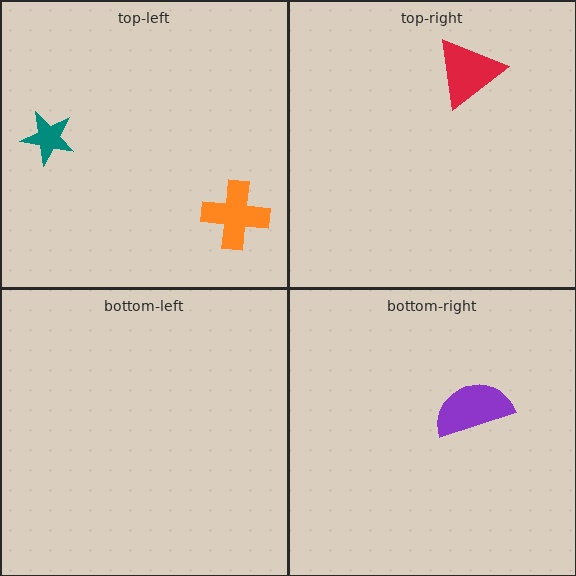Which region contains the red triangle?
The top-right region.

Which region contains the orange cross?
The top-left region.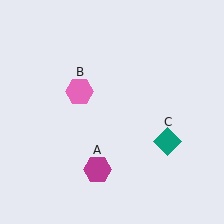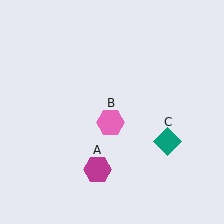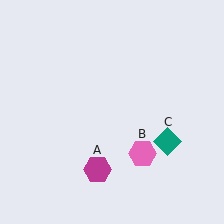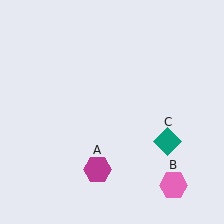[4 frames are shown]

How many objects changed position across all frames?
1 object changed position: pink hexagon (object B).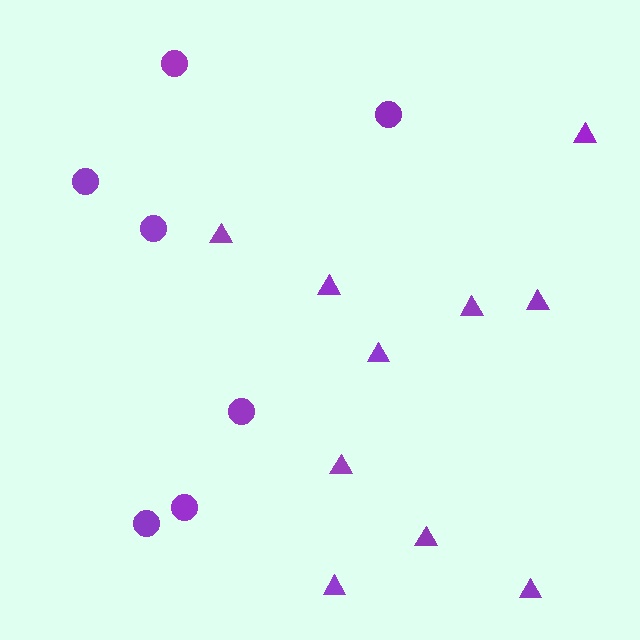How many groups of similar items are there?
There are 2 groups: one group of circles (7) and one group of triangles (10).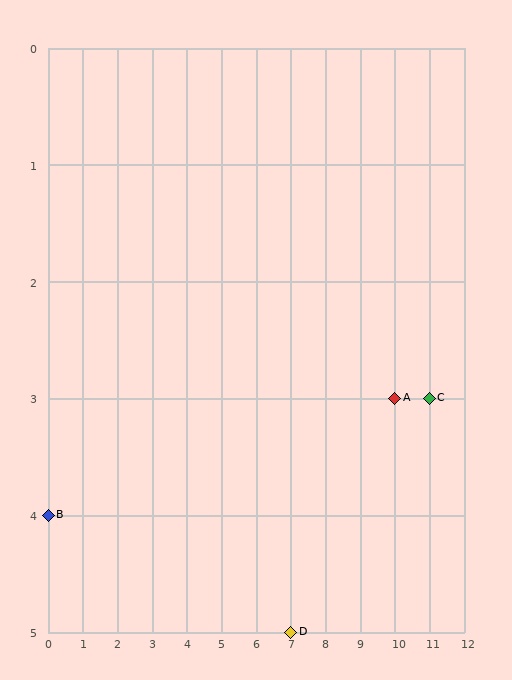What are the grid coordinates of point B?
Point B is at grid coordinates (0, 4).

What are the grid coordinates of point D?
Point D is at grid coordinates (7, 5).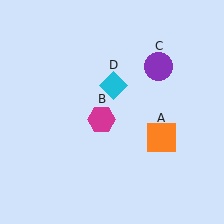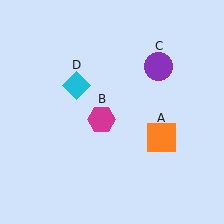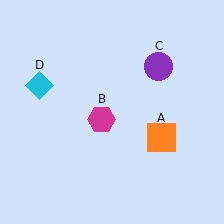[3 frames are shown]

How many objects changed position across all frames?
1 object changed position: cyan diamond (object D).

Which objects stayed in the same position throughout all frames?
Orange square (object A) and magenta hexagon (object B) and purple circle (object C) remained stationary.